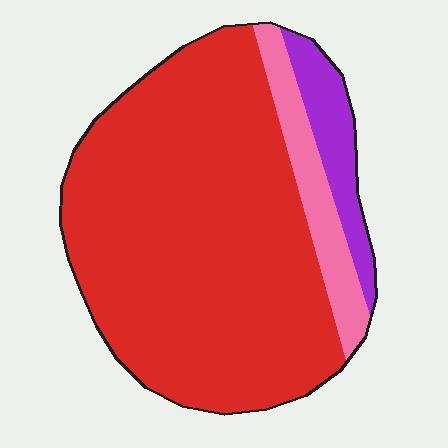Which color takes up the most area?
Red, at roughly 80%.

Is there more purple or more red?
Red.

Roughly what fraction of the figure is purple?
Purple takes up about one tenth (1/10) of the figure.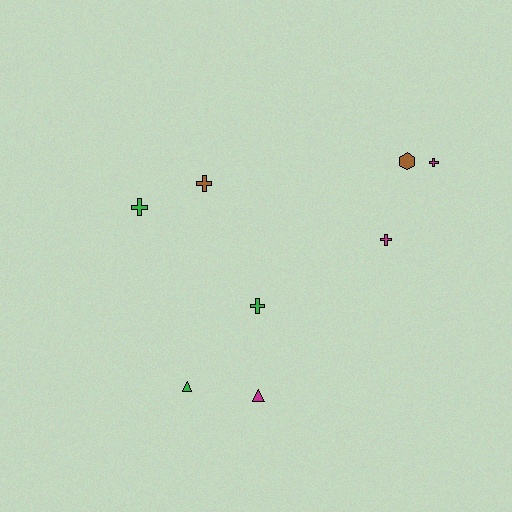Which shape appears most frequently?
Cross, with 5 objects.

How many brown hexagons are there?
There is 1 brown hexagon.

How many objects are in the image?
There are 8 objects.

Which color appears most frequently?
Magenta, with 3 objects.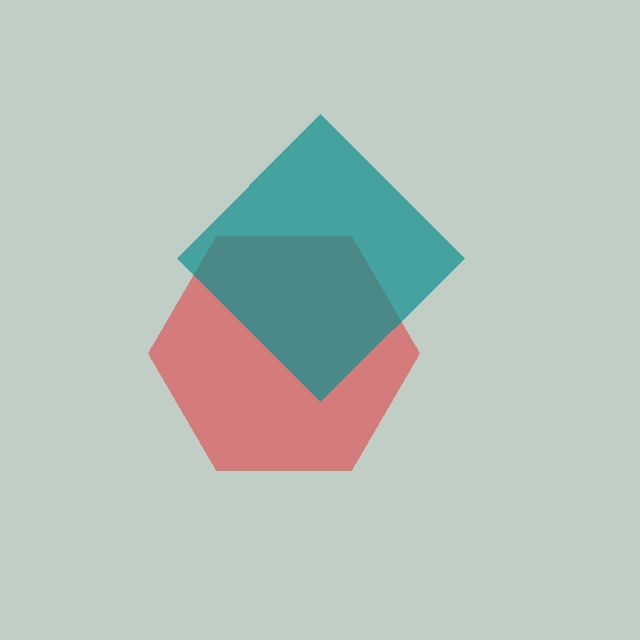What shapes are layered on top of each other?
The layered shapes are: a red hexagon, a teal diamond.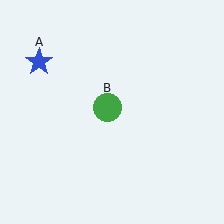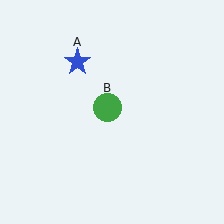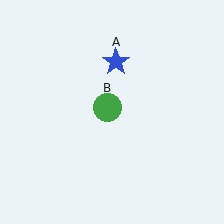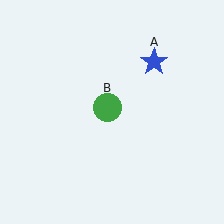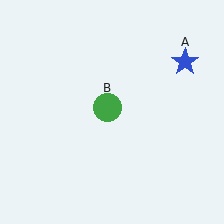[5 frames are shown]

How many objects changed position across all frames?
1 object changed position: blue star (object A).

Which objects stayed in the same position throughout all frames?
Green circle (object B) remained stationary.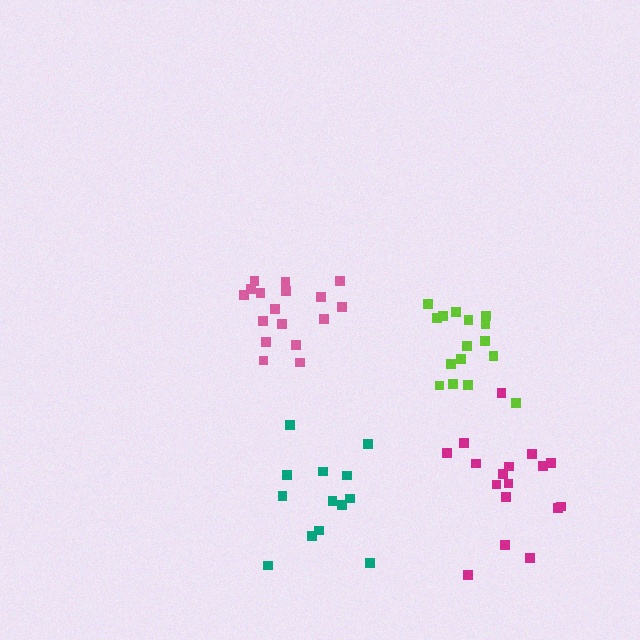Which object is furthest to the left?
The pink cluster is leftmost.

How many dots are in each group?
Group 1: 17 dots, Group 2: 17 dots, Group 3: 16 dots, Group 4: 13 dots (63 total).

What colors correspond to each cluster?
The clusters are colored: magenta, pink, lime, teal.